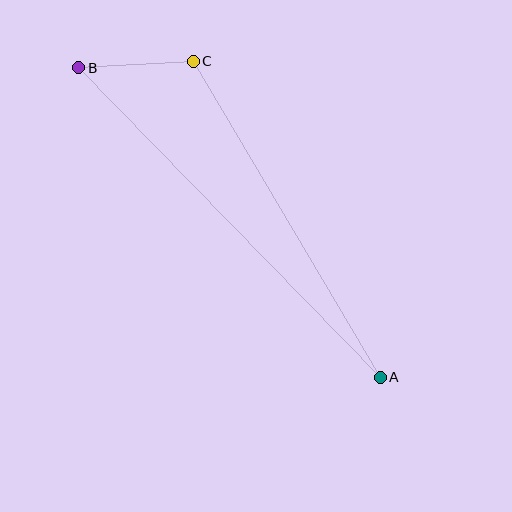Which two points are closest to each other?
Points B and C are closest to each other.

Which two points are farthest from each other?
Points A and B are farthest from each other.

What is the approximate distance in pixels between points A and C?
The distance between A and C is approximately 367 pixels.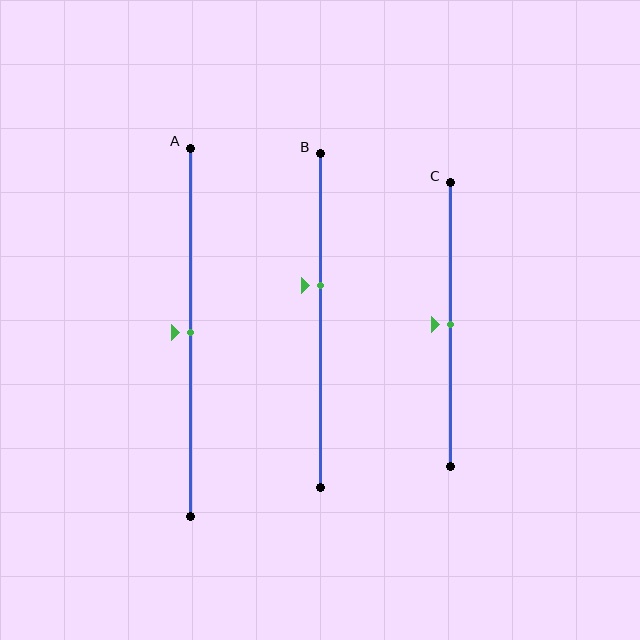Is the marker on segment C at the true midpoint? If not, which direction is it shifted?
Yes, the marker on segment C is at the true midpoint.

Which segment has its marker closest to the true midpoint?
Segment A has its marker closest to the true midpoint.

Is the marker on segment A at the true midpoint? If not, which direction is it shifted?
Yes, the marker on segment A is at the true midpoint.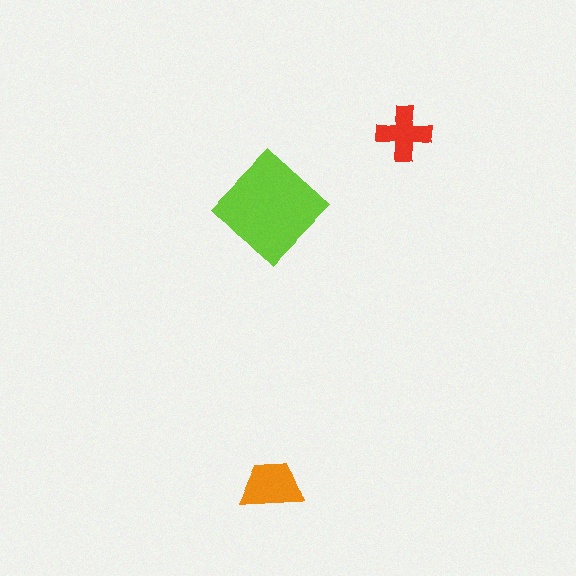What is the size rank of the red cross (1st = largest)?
3rd.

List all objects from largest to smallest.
The lime diamond, the orange trapezoid, the red cross.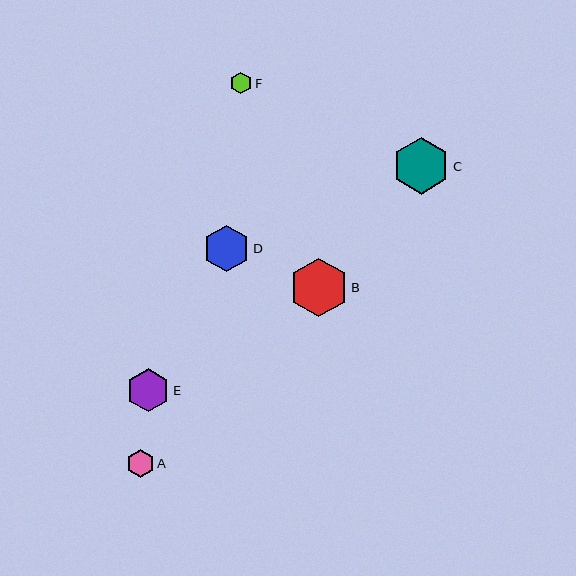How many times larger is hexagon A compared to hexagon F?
Hexagon A is approximately 1.3 times the size of hexagon F.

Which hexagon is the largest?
Hexagon B is the largest with a size of approximately 58 pixels.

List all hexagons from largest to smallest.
From largest to smallest: B, C, D, E, A, F.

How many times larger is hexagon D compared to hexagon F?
Hexagon D is approximately 2.2 times the size of hexagon F.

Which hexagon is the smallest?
Hexagon F is the smallest with a size of approximately 21 pixels.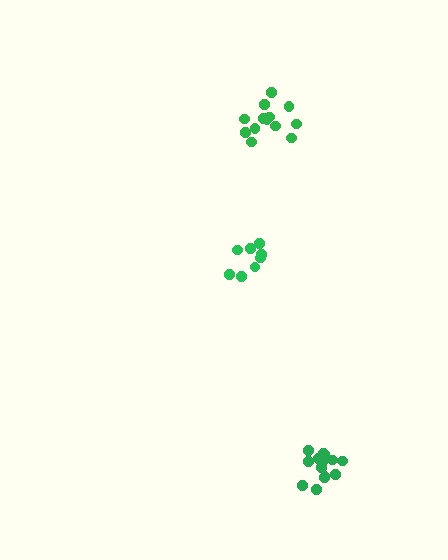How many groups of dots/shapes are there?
There are 3 groups.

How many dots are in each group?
Group 1: 8 dots, Group 2: 13 dots, Group 3: 14 dots (35 total).